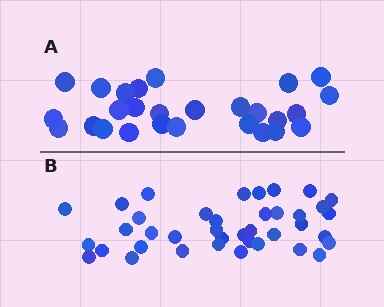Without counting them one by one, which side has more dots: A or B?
Region B (the bottom region) has more dots.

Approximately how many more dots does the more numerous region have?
Region B has roughly 12 or so more dots than region A.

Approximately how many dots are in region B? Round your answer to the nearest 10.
About 40 dots. (The exact count is 39, which rounds to 40.)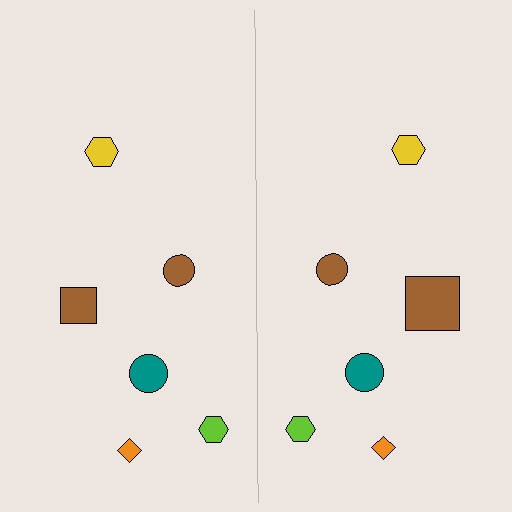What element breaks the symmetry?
The brown square on the right side has a different size than its mirror counterpart.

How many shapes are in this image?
There are 12 shapes in this image.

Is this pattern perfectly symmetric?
No, the pattern is not perfectly symmetric. The brown square on the right side has a different size than its mirror counterpart.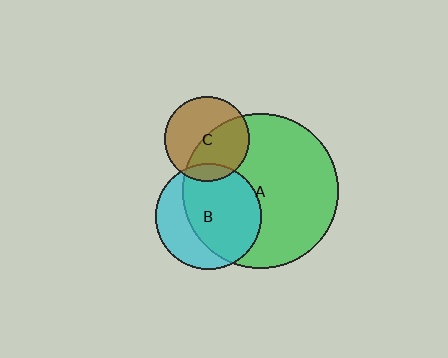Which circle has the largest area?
Circle A (green).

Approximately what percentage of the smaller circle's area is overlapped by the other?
Approximately 10%.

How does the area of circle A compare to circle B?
Approximately 2.2 times.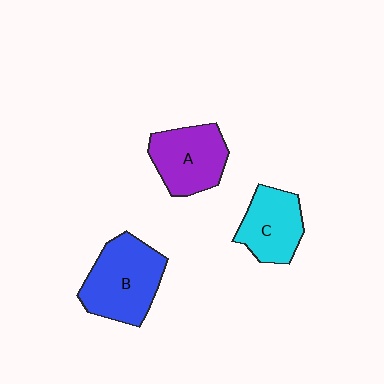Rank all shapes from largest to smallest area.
From largest to smallest: B (blue), A (purple), C (cyan).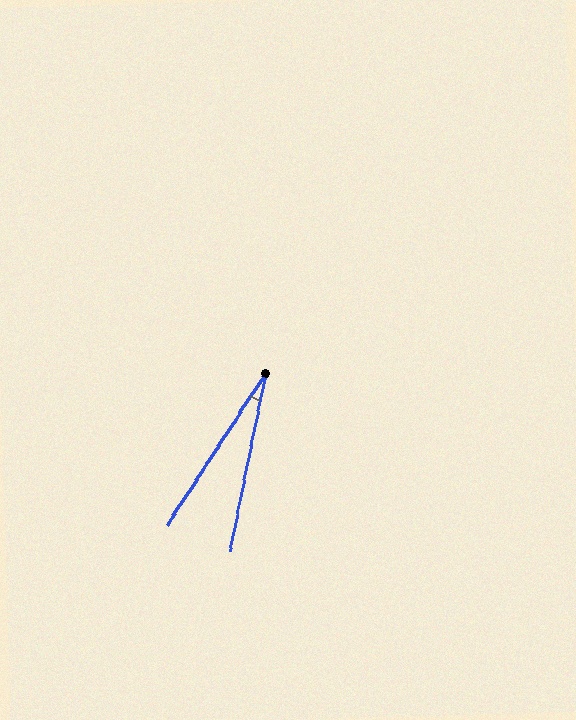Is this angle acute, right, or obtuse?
It is acute.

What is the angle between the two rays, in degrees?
Approximately 22 degrees.